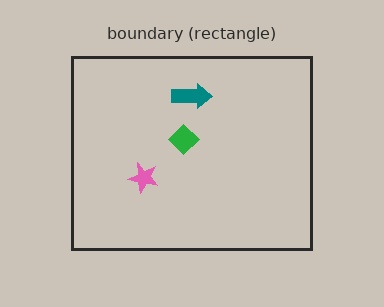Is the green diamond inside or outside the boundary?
Inside.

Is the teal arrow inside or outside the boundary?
Inside.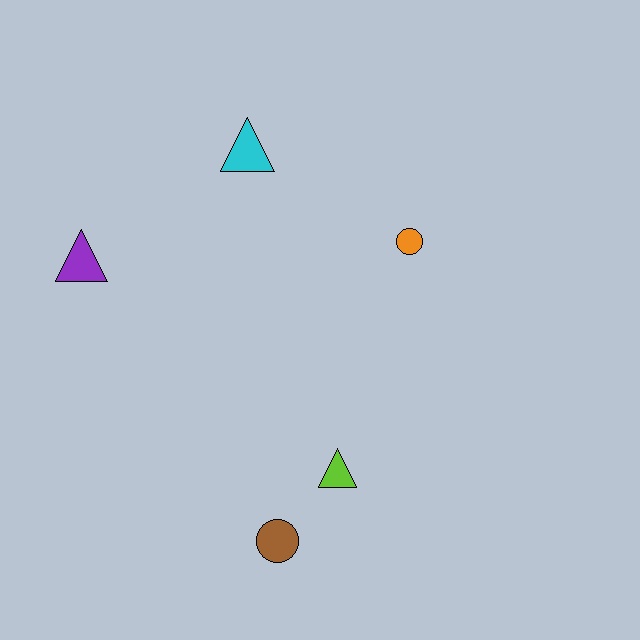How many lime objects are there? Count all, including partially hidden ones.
There is 1 lime object.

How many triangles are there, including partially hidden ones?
There are 3 triangles.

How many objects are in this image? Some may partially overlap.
There are 5 objects.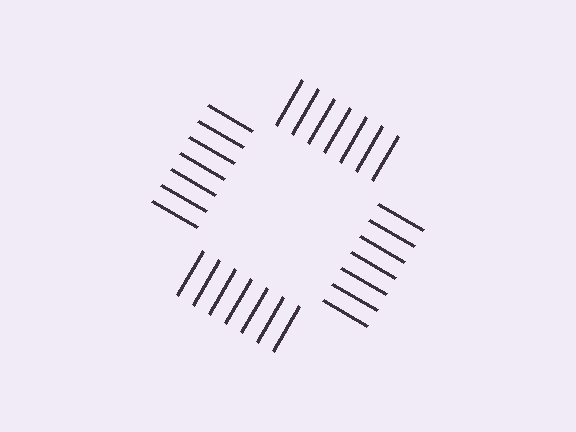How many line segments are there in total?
28 — 7 along each of the 4 edges.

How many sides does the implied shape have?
4 sides — the line-ends trace a square.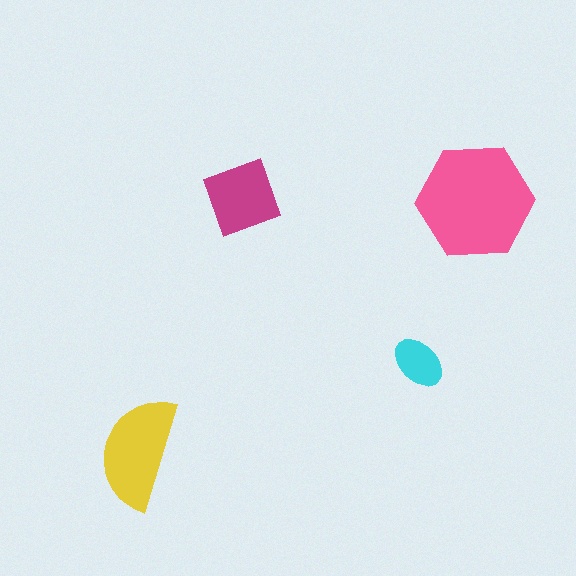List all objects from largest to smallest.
The pink hexagon, the yellow semicircle, the magenta diamond, the cyan ellipse.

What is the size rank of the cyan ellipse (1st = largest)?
4th.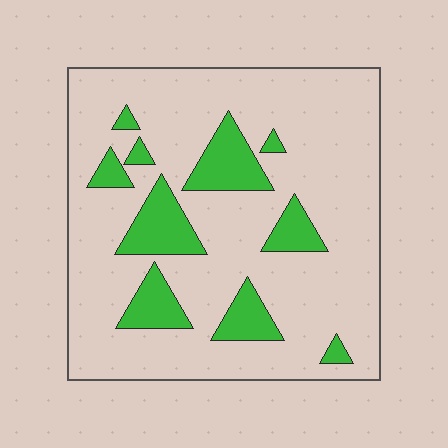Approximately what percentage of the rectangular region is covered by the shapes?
Approximately 20%.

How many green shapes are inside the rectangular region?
10.